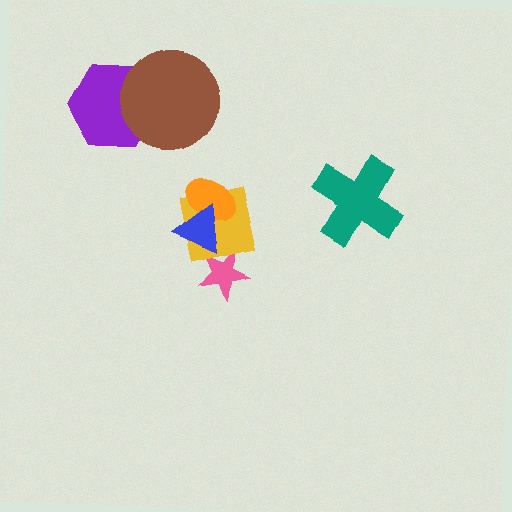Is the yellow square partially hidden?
Yes, it is partially covered by another shape.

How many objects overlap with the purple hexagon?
1 object overlaps with the purple hexagon.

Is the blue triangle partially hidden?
No, no other shape covers it.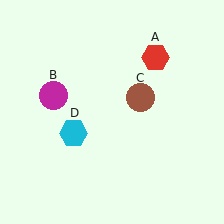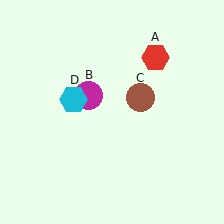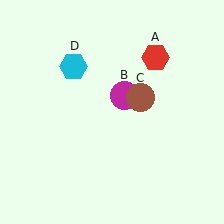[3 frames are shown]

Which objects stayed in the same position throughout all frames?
Red hexagon (object A) and brown circle (object C) remained stationary.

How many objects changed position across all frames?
2 objects changed position: magenta circle (object B), cyan hexagon (object D).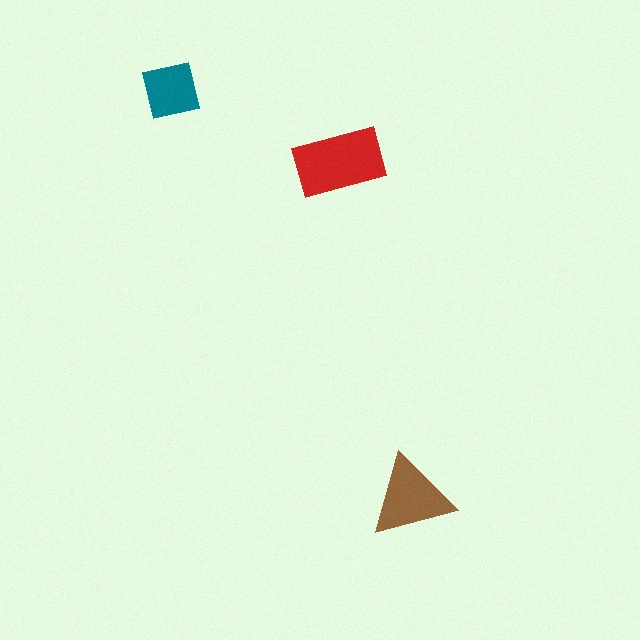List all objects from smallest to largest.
The teal square, the brown triangle, the red rectangle.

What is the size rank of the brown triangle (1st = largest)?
2nd.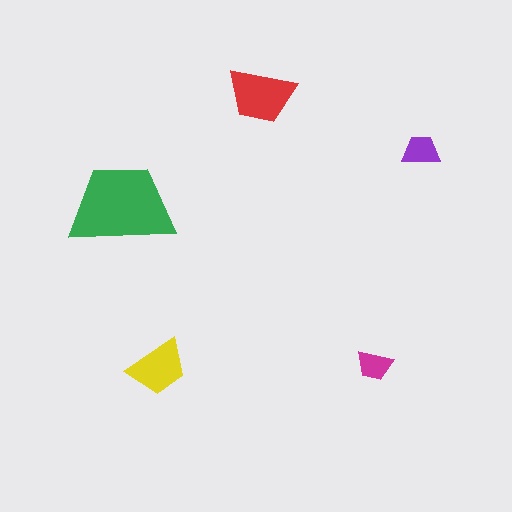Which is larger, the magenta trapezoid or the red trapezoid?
The red one.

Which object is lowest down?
The yellow trapezoid is bottommost.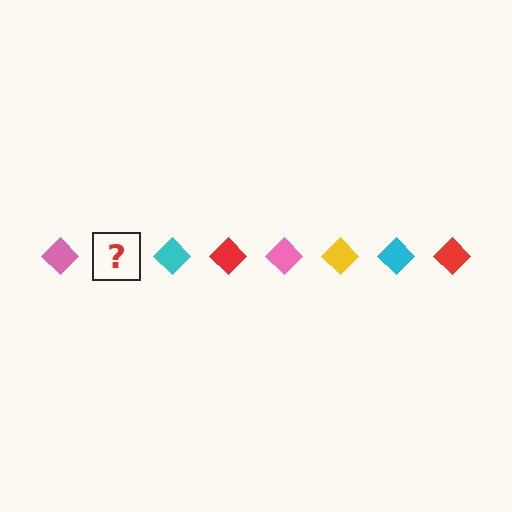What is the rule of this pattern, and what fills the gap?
The rule is that the pattern cycles through pink, yellow, cyan, red diamonds. The gap should be filled with a yellow diamond.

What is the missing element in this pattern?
The missing element is a yellow diamond.